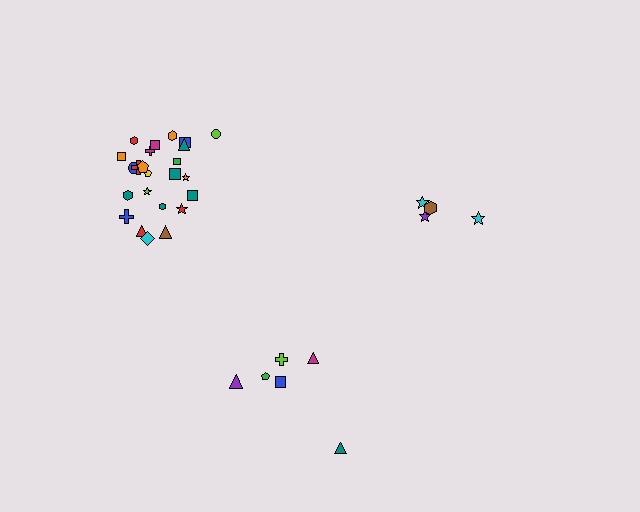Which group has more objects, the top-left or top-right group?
The top-left group.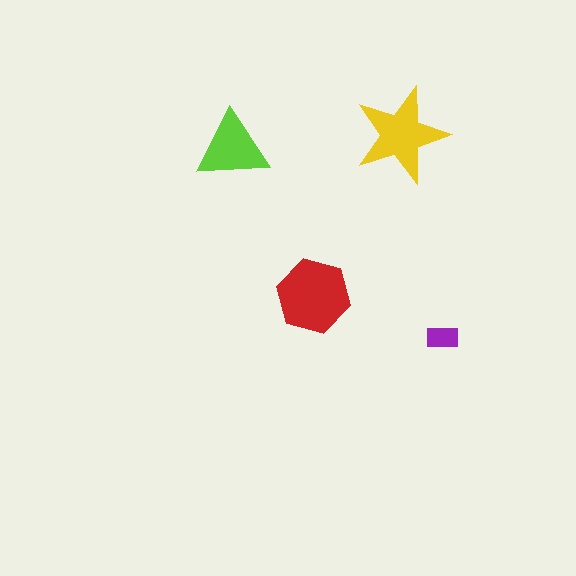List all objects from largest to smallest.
The red hexagon, the yellow star, the lime triangle, the purple rectangle.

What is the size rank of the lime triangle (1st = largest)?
3rd.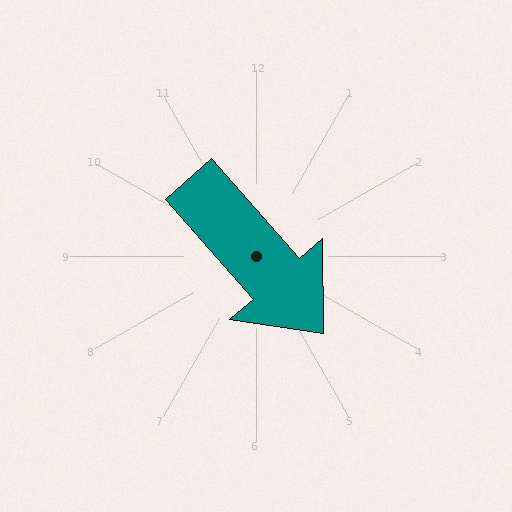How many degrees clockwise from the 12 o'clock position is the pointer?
Approximately 139 degrees.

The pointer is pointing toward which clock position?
Roughly 5 o'clock.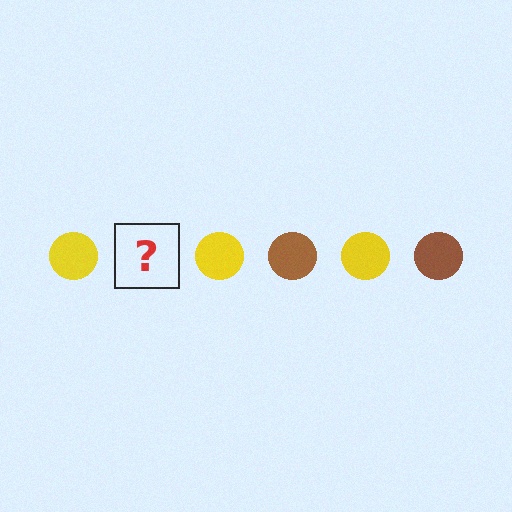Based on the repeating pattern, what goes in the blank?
The blank should be a brown circle.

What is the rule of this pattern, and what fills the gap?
The rule is that the pattern cycles through yellow, brown circles. The gap should be filled with a brown circle.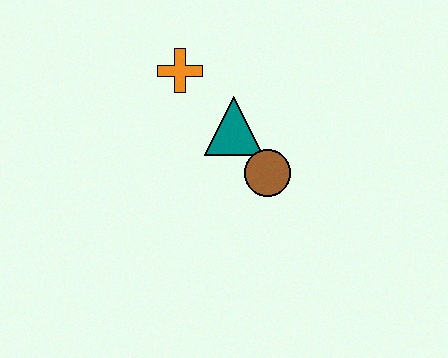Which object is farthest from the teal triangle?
The orange cross is farthest from the teal triangle.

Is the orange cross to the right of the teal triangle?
No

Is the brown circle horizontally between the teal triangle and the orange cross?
No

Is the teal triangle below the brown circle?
No